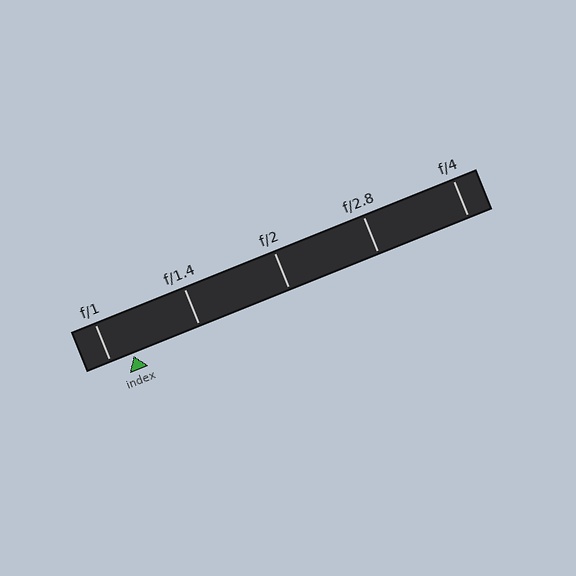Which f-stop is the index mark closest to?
The index mark is closest to f/1.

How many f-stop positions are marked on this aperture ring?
There are 5 f-stop positions marked.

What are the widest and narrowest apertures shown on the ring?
The widest aperture shown is f/1 and the narrowest is f/4.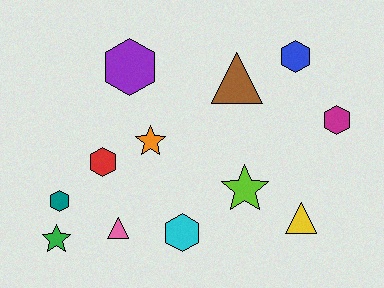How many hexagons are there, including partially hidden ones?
There are 6 hexagons.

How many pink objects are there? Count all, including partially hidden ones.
There is 1 pink object.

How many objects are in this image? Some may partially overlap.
There are 12 objects.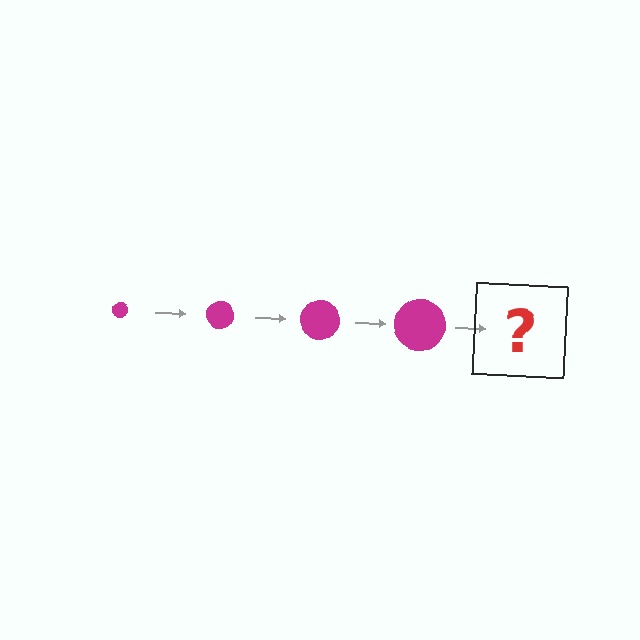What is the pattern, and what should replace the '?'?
The pattern is that the circle gets progressively larger each step. The '?' should be a magenta circle, larger than the previous one.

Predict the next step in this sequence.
The next step is a magenta circle, larger than the previous one.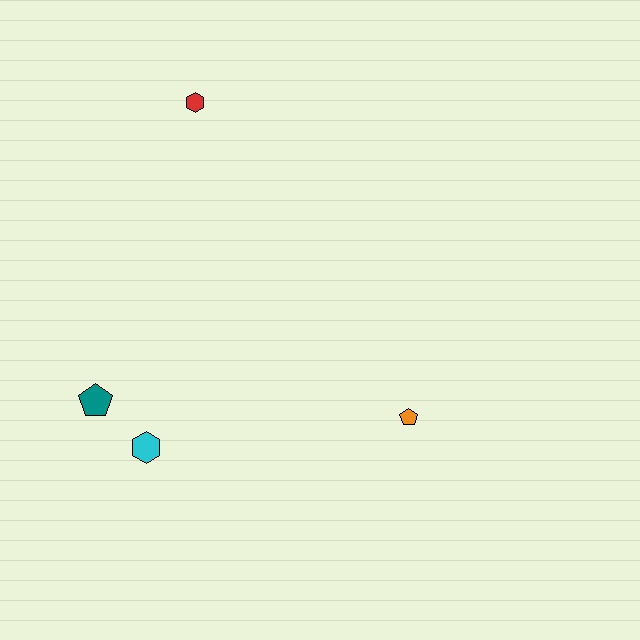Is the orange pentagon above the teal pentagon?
No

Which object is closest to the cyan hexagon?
The teal pentagon is closest to the cyan hexagon.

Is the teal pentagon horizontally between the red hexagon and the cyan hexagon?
No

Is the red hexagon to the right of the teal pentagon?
Yes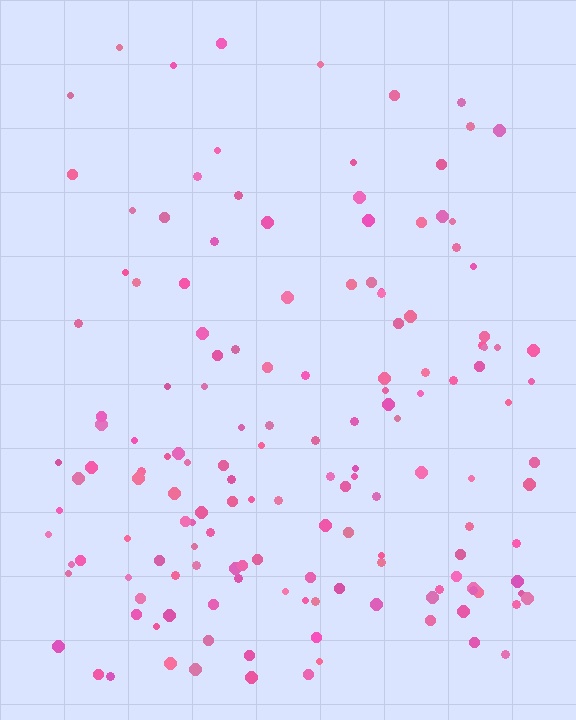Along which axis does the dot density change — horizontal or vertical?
Vertical.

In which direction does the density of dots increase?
From top to bottom, with the bottom side densest.